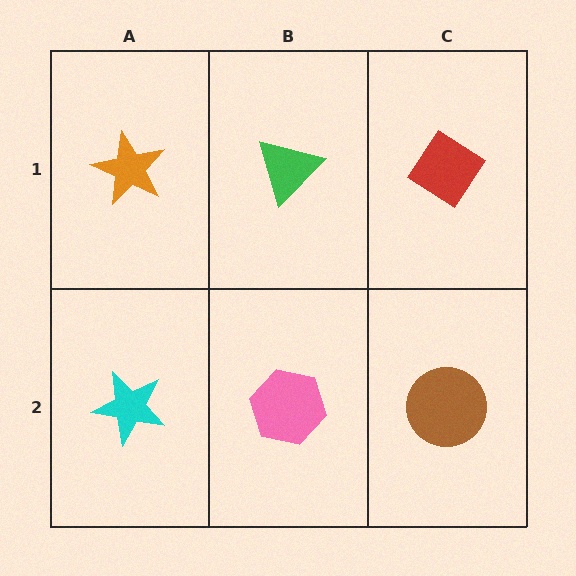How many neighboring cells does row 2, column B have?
3.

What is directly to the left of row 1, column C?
A green triangle.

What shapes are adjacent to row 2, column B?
A green triangle (row 1, column B), a cyan star (row 2, column A), a brown circle (row 2, column C).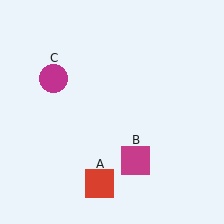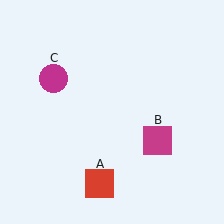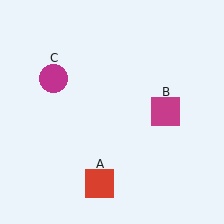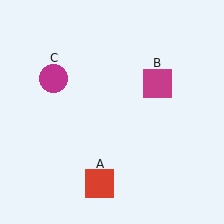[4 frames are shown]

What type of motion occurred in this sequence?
The magenta square (object B) rotated counterclockwise around the center of the scene.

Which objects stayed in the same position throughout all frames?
Red square (object A) and magenta circle (object C) remained stationary.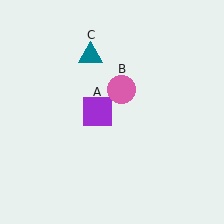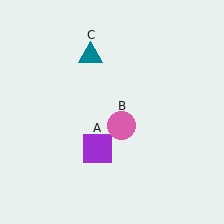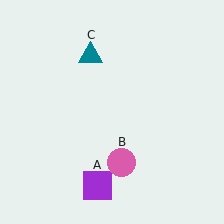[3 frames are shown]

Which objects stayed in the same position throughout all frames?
Teal triangle (object C) remained stationary.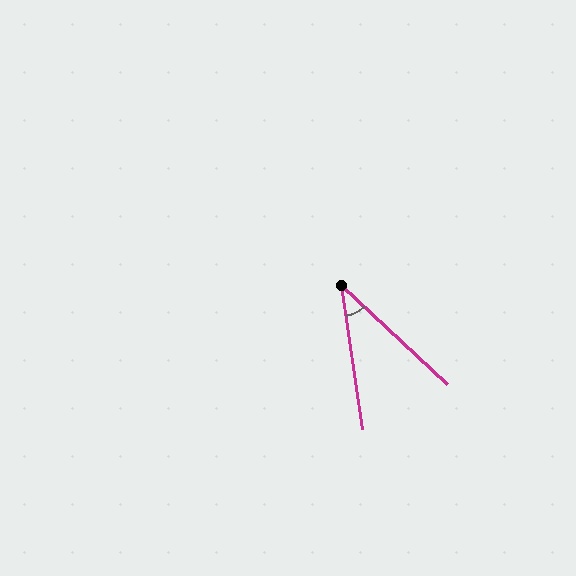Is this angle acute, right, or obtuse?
It is acute.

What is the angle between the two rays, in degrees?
Approximately 38 degrees.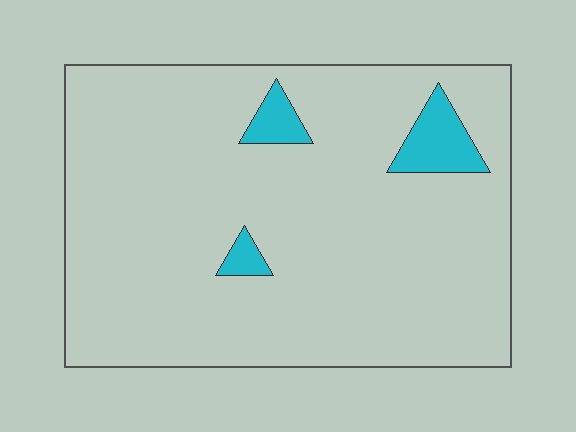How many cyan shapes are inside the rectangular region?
3.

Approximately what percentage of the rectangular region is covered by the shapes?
Approximately 5%.